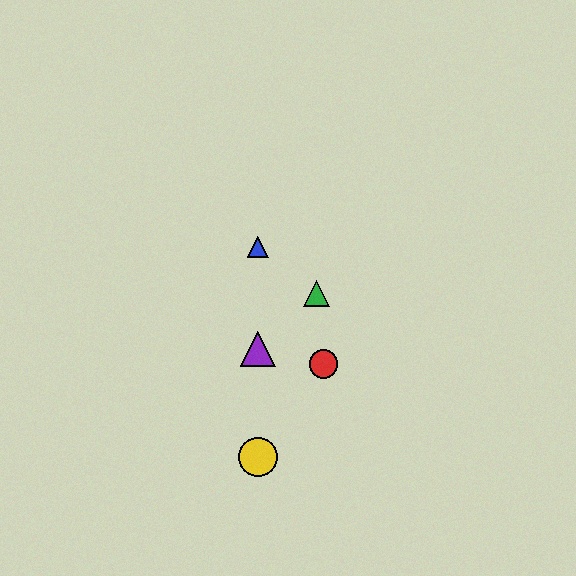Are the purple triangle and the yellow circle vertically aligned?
Yes, both are at x≈258.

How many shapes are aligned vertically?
3 shapes (the blue triangle, the yellow circle, the purple triangle) are aligned vertically.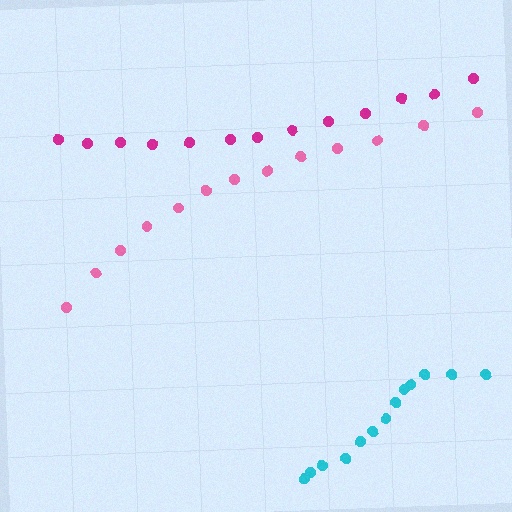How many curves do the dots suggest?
There are 3 distinct paths.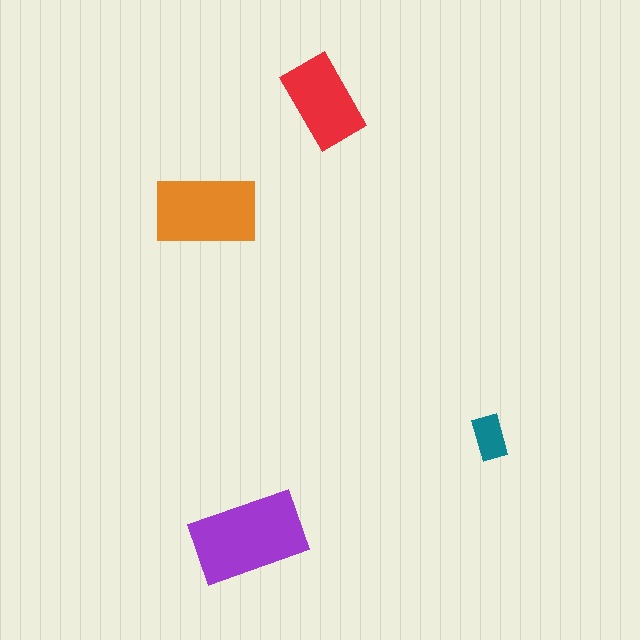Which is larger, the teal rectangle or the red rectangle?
The red one.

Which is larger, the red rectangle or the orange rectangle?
The orange one.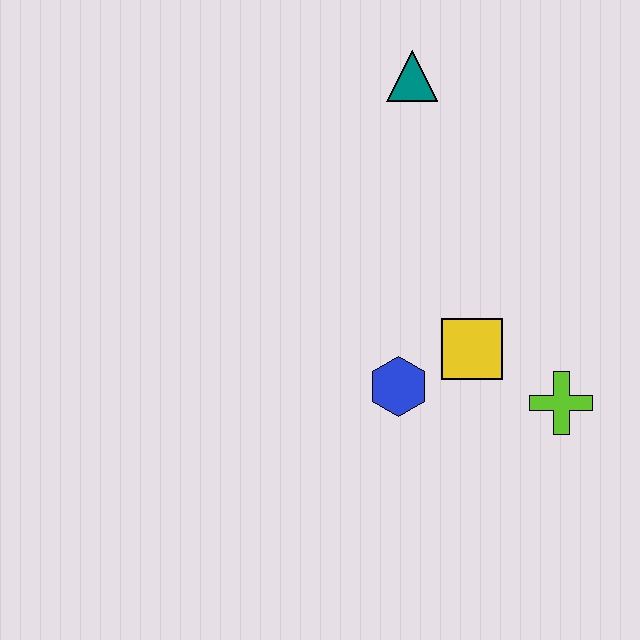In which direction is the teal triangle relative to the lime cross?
The teal triangle is above the lime cross.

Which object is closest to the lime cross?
The yellow square is closest to the lime cross.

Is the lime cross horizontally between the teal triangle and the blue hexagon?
No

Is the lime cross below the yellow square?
Yes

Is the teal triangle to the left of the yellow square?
Yes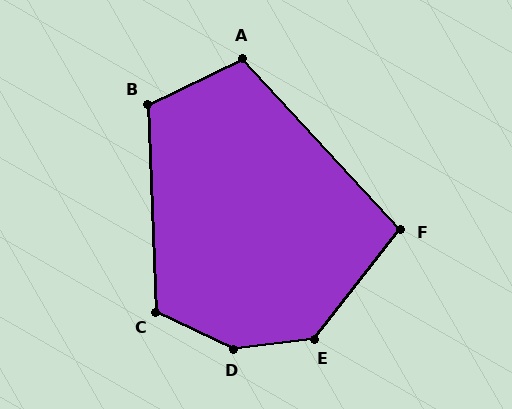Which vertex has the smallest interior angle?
F, at approximately 99 degrees.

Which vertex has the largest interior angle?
D, at approximately 147 degrees.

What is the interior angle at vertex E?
Approximately 135 degrees (obtuse).